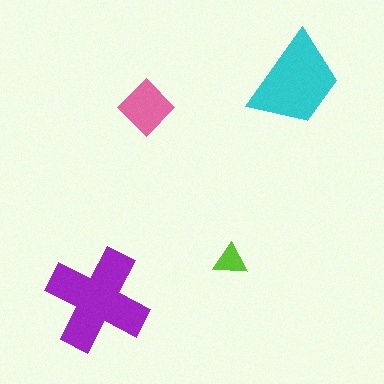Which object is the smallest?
The lime triangle.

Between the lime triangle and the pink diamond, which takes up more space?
The pink diamond.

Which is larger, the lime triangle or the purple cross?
The purple cross.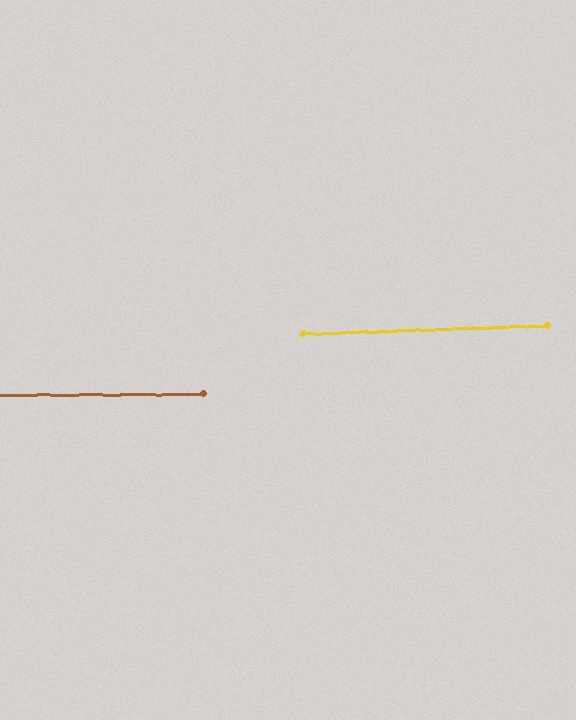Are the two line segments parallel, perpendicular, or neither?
Parallel — their directions differ by only 1.6°.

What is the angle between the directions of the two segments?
Approximately 2 degrees.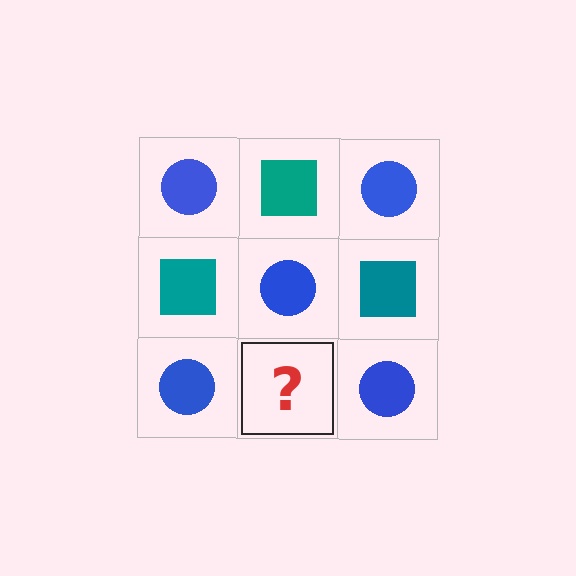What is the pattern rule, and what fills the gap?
The rule is that it alternates blue circle and teal square in a checkerboard pattern. The gap should be filled with a teal square.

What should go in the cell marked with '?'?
The missing cell should contain a teal square.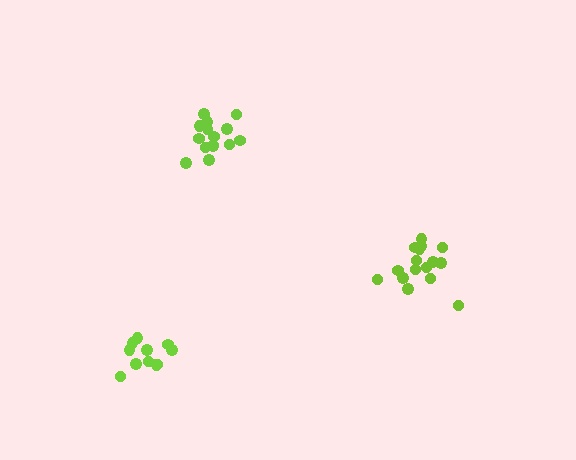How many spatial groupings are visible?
There are 3 spatial groupings.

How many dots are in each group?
Group 1: 11 dots, Group 2: 16 dots, Group 3: 15 dots (42 total).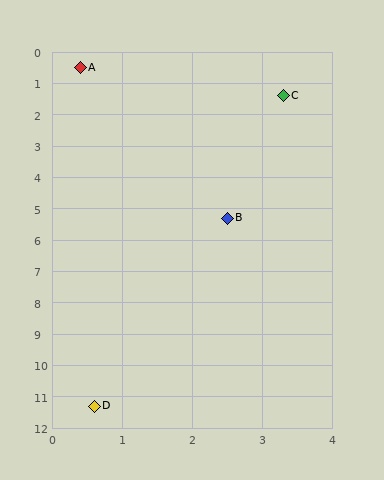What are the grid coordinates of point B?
Point B is at approximately (2.5, 5.3).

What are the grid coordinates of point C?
Point C is at approximately (3.3, 1.4).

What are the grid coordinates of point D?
Point D is at approximately (0.6, 11.3).